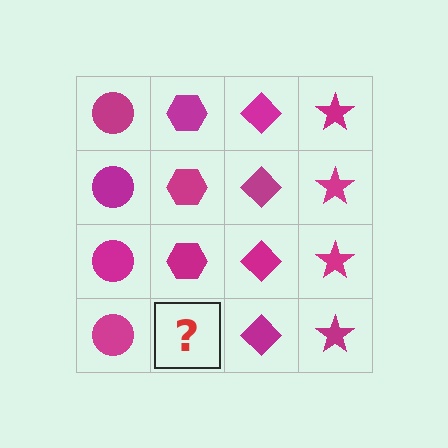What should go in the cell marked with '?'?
The missing cell should contain a magenta hexagon.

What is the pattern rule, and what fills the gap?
The rule is that each column has a consistent shape. The gap should be filled with a magenta hexagon.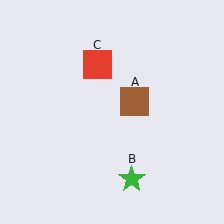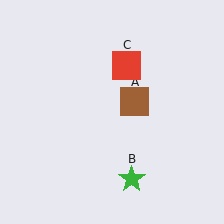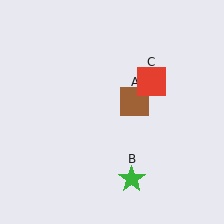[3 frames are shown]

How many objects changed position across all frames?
1 object changed position: red square (object C).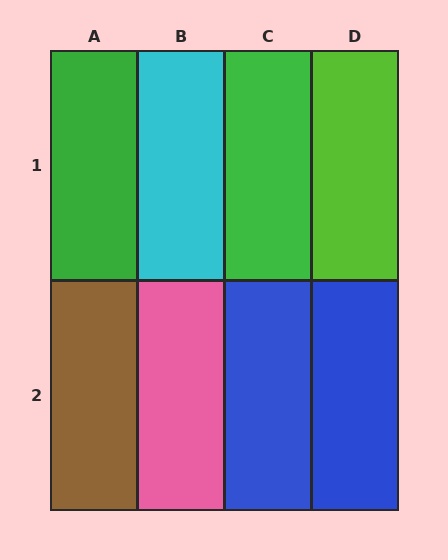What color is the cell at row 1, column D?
Lime.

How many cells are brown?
1 cell is brown.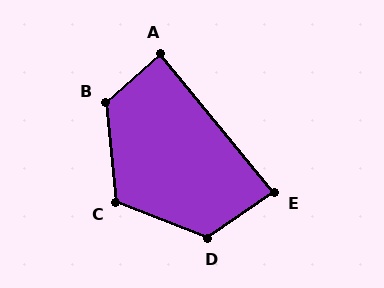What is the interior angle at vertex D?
Approximately 124 degrees (obtuse).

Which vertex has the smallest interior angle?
E, at approximately 85 degrees.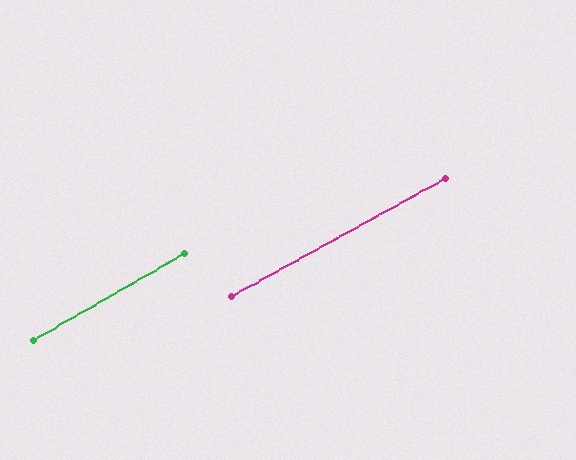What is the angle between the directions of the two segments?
Approximately 1 degree.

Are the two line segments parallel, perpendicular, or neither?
Parallel — their directions differ by only 1.1°.